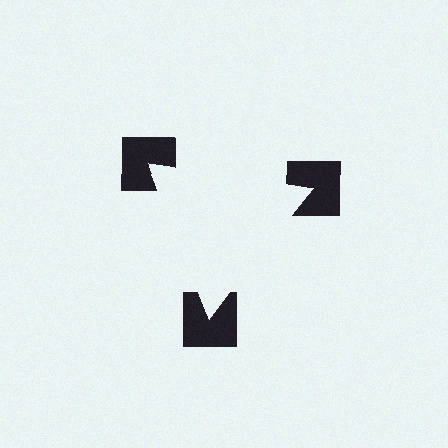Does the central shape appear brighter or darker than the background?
It typically appears slightly brighter than the background, even though no actual brightness change is drawn.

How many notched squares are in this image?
There are 3 — one at each vertex of the illusory triangle.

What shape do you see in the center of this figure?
An illusory triangle — its edges are inferred from the aligned wedge cuts in the notched squares, not physically drawn.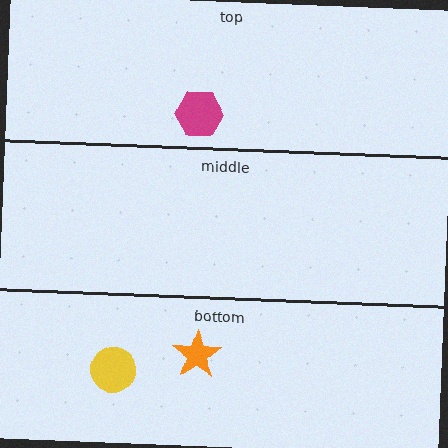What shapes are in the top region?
The magenta hexagon.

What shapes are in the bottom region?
The yellow circle, the orange star.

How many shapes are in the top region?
1.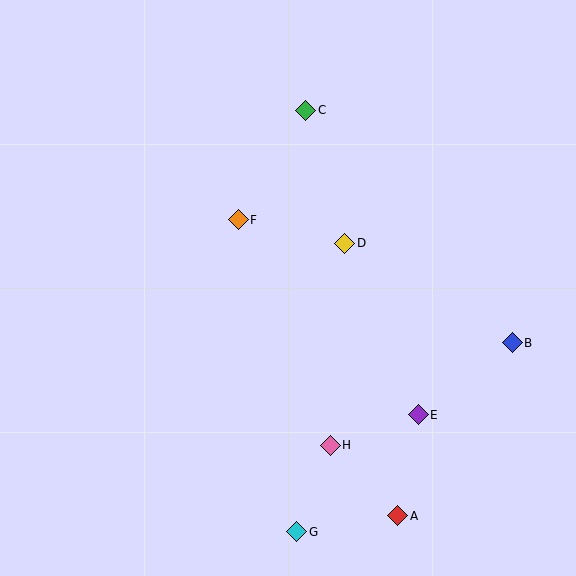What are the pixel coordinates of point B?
Point B is at (512, 343).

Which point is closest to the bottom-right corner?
Point A is closest to the bottom-right corner.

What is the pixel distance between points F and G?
The distance between F and G is 318 pixels.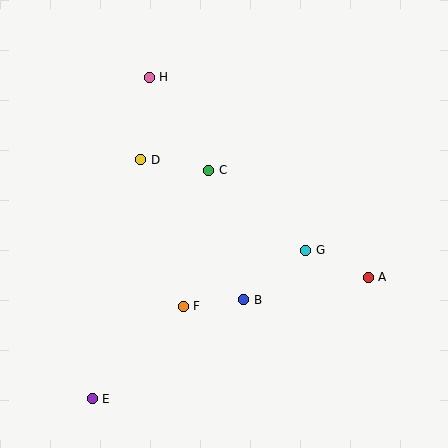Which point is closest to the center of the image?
Point C at (209, 170) is closest to the center.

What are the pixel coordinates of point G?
Point G is at (306, 250).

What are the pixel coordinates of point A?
Point A is at (368, 277).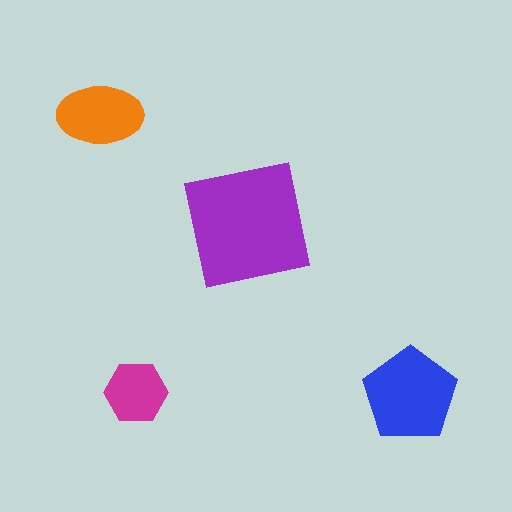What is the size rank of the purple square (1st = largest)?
1st.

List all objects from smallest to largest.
The magenta hexagon, the orange ellipse, the blue pentagon, the purple square.